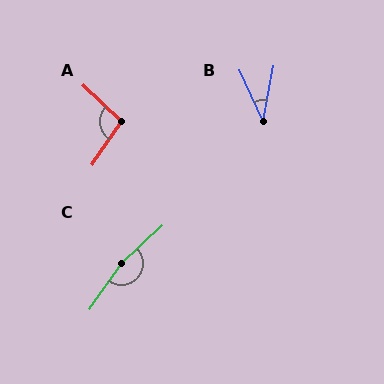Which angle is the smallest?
B, at approximately 35 degrees.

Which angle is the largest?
C, at approximately 167 degrees.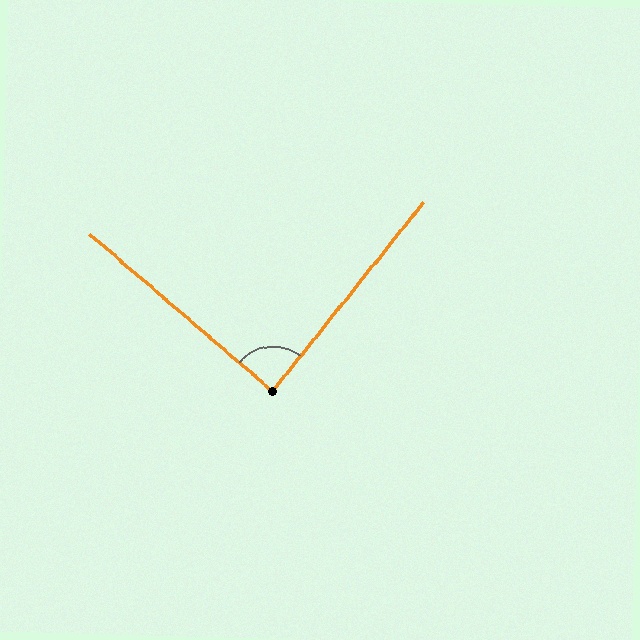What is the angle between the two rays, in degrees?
Approximately 88 degrees.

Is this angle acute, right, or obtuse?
It is approximately a right angle.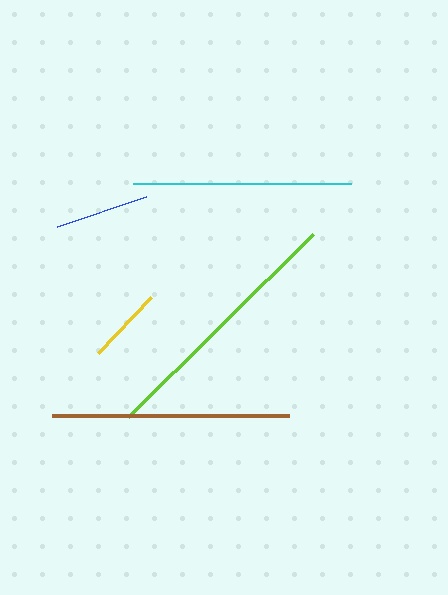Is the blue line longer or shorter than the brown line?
The brown line is longer than the blue line.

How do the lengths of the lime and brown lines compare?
The lime and brown lines are approximately the same length.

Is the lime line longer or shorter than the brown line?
The lime line is longer than the brown line.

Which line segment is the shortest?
The yellow line is the shortest at approximately 77 pixels.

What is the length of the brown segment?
The brown segment is approximately 236 pixels long.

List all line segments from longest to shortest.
From longest to shortest: lime, brown, cyan, blue, yellow.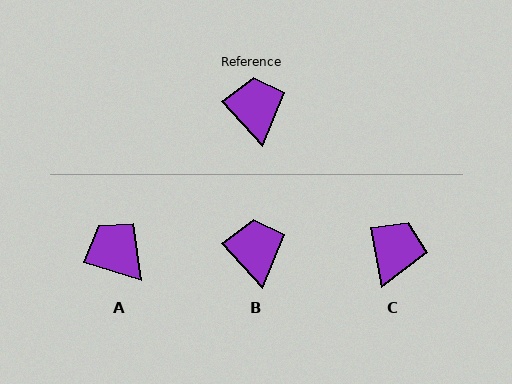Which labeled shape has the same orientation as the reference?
B.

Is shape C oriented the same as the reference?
No, it is off by about 31 degrees.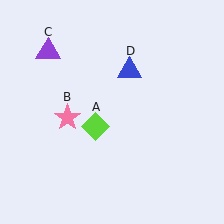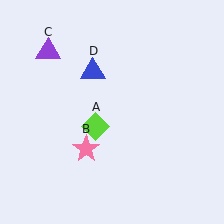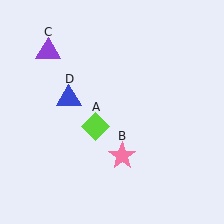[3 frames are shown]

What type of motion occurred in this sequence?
The pink star (object B), blue triangle (object D) rotated counterclockwise around the center of the scene.